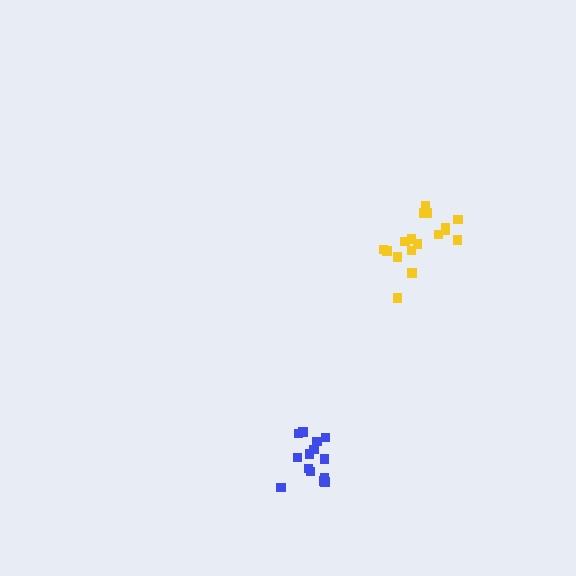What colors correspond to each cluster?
The clusters are colored: yellow, blue.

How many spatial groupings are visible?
There are 2 spatial groupings.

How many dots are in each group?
Group 1: 17 dots, Group 2: 14 dots (31 total).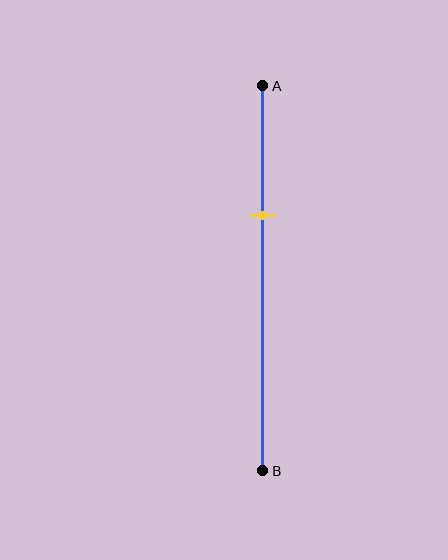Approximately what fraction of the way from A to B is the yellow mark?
The yellow mark is approximately 35% of the way from A to B.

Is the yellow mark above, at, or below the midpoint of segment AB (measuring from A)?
The yellow mark is above the midpoint of segment AB.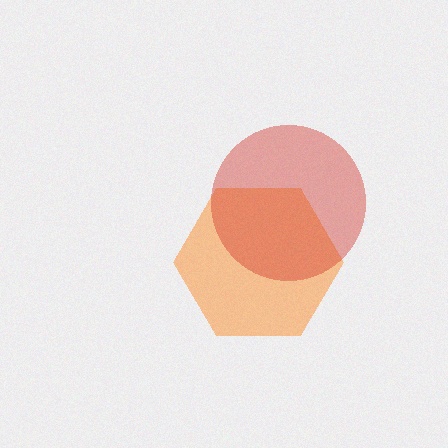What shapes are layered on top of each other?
The layered shapes are: an orange hexagon, a red circle.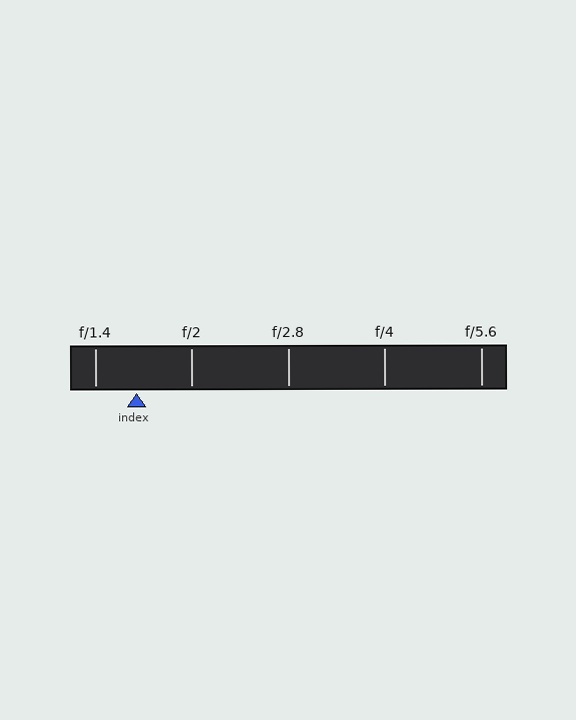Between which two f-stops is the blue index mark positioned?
The index mark is between f/1.4 and f/2.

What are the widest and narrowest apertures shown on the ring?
The widest aperture shown is f/1.4 and the narrowest is f/5.6.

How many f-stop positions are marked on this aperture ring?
There are 5 f-stop positions marked.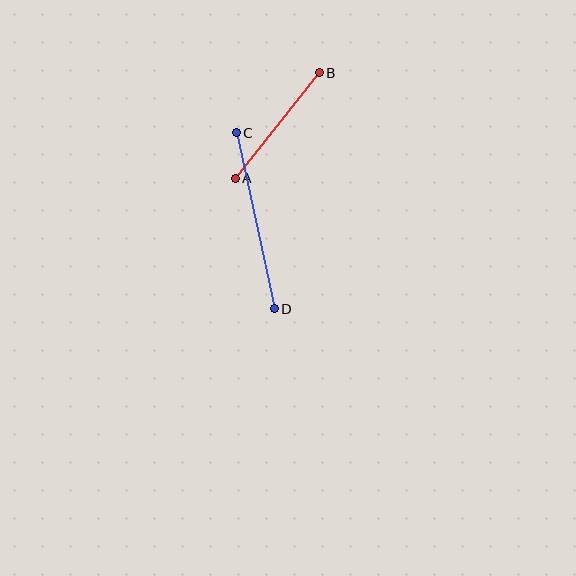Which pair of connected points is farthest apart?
Points C and D are farthest apart.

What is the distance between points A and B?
The distance is approximately 135 pixels.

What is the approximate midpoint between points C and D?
The midpoint is at approximately (255, 221) pixels.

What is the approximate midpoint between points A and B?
The midpoint is at approximately (277, 125) pixels.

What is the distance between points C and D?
The distance is approximately 180 pixels.